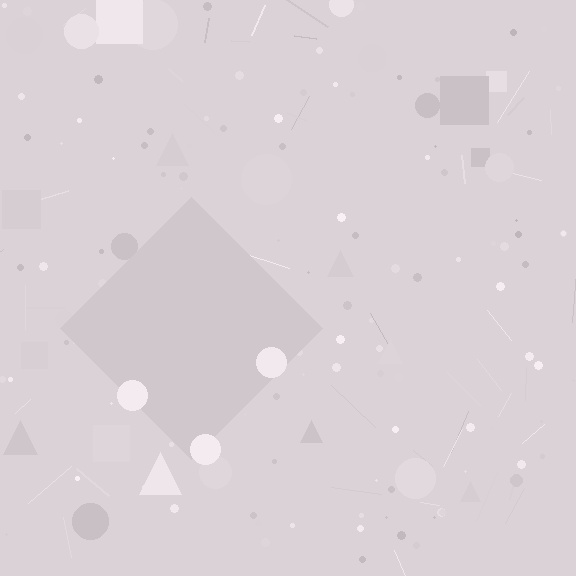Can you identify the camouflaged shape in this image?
The camouflaged shape is a diamond.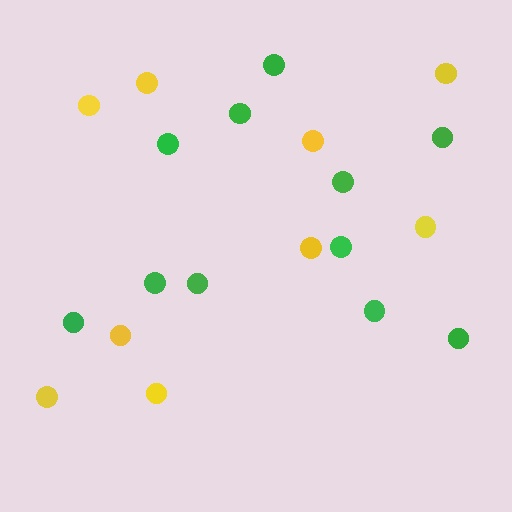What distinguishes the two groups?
There are 2 groups: one group of yellow circles (9) and one group of green circles (11).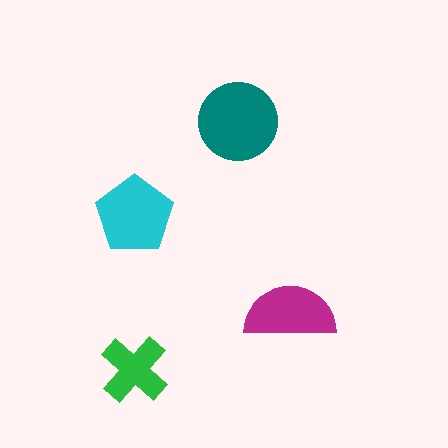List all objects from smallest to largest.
The green cross, the magenta semicircle, the cyan pentagon, the teal circle.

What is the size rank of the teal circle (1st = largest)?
1st.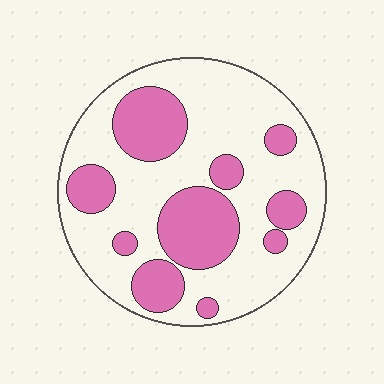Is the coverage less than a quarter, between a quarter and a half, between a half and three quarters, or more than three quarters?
Between a quarter and a half.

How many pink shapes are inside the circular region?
10.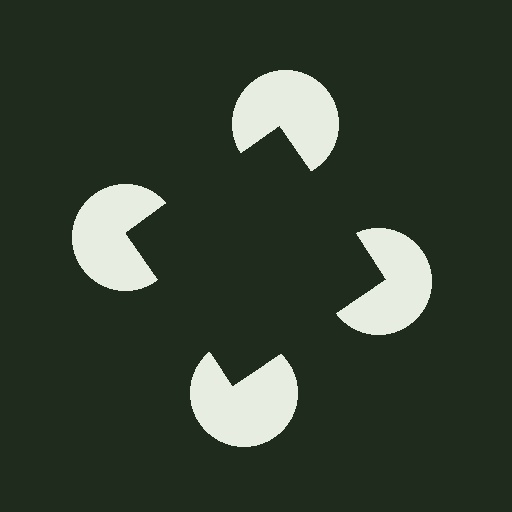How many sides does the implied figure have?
4 sides.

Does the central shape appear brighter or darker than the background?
It typically appears slightly darker than the background, even though no actual brightness change is drawn.